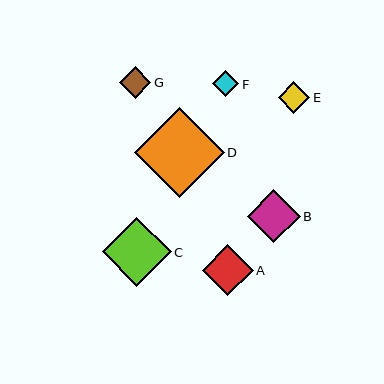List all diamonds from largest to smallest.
From largest to smallest: D, C, B, A, E, G, F.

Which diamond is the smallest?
Diamond F is the smallest with a size of approximately 26 pixels.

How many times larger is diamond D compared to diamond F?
Diamond D is approximately 3.4 times the size of diamond F.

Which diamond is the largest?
Diamond D is the largest with a size of approximately 89 pixels.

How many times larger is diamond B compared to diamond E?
Diamond B is approximately 1.7 times the size of diamond E.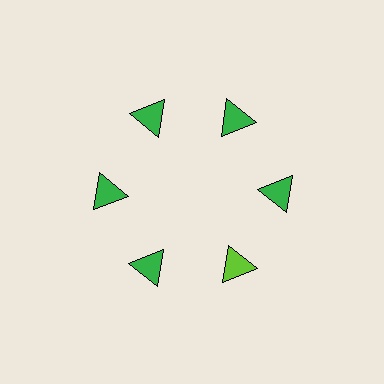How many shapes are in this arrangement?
There are 6 shapes arranged in a ring pattern.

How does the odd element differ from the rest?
It has a different color: lime instead of green.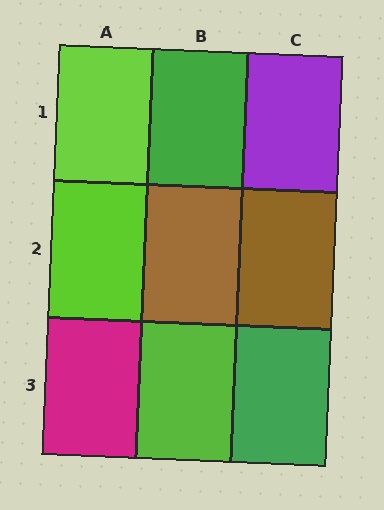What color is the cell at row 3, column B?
Lime.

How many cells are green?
2 cells are green.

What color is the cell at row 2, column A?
Lime.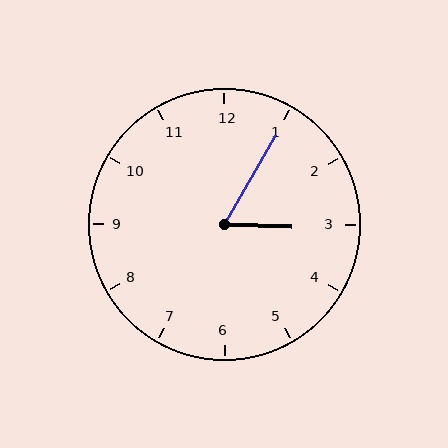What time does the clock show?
3:05.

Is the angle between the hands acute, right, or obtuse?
It is acute.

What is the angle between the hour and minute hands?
Approximately 62 degrees.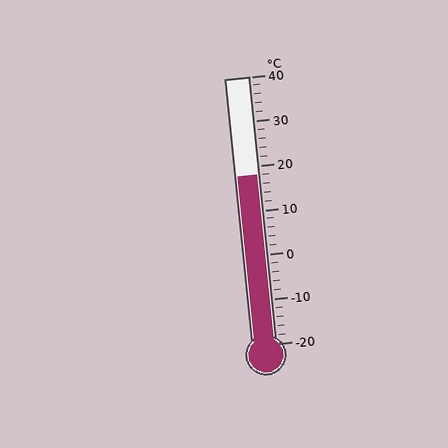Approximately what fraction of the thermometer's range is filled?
The thermometer is filled to approximately 65% of its range.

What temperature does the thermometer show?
The thermometer shows approximately 18°C.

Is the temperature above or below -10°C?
The temperature is above -10°C.